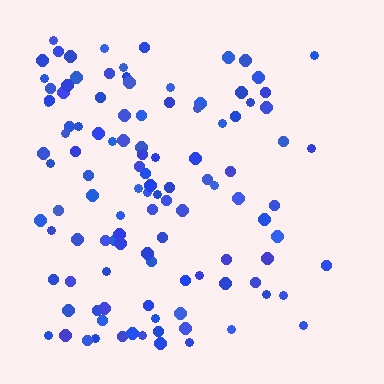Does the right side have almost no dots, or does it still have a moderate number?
Still a moderate number, just noticeably fewer than the left.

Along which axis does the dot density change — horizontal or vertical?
Horizontal.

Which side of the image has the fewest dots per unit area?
The right.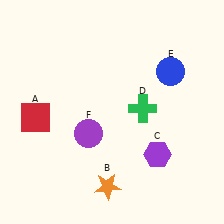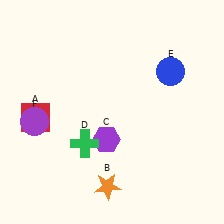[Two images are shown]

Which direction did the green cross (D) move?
The green cross (D) moved left.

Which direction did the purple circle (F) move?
The purple circle (F) moved left.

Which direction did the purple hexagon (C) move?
The purple hexagon (C) moved left.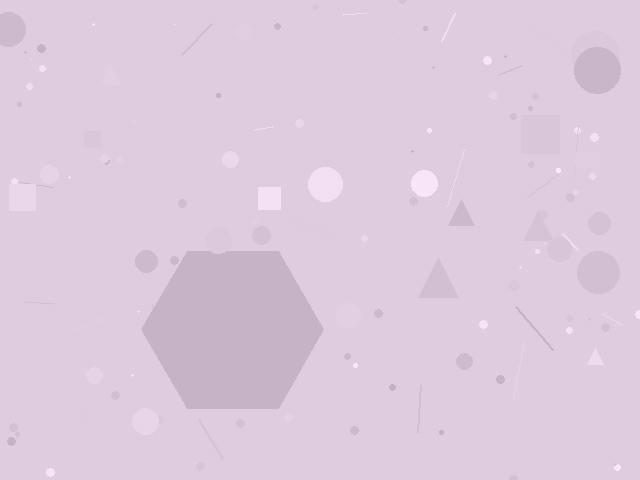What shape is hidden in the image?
A hexagon is hidden in the image.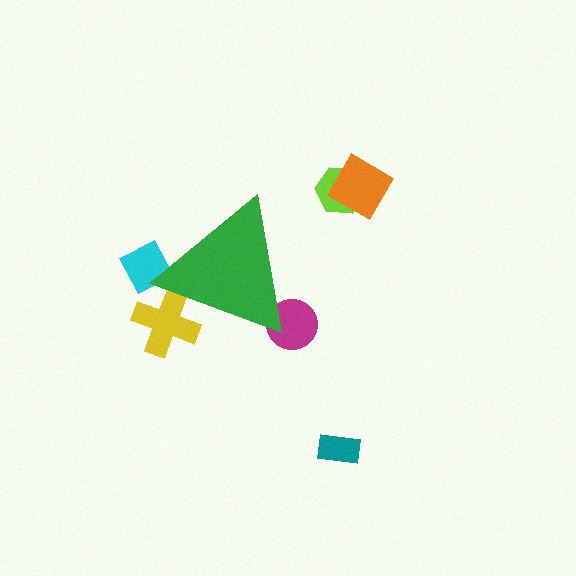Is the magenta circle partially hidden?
Yes, the magenta circle is partially hidden behind the green triangle.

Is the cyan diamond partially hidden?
Yes, the cyan diamond is partially hidden behind the green triangle.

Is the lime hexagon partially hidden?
No, the lime hexagon is fully visible.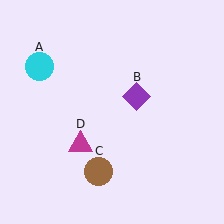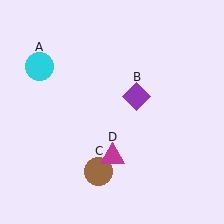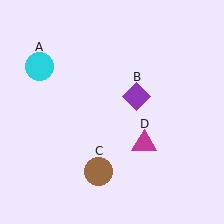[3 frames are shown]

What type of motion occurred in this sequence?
The magenta triangle (object D) rotated counterclockwise around the center of the scene.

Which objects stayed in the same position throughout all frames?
Cyan circle (object A) and purple diamond (object B) and brown circle (object C) remained stationary.